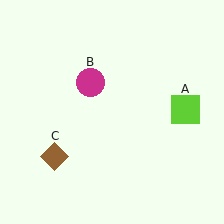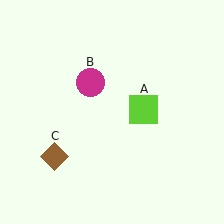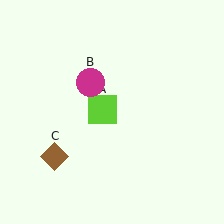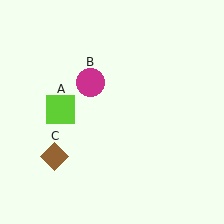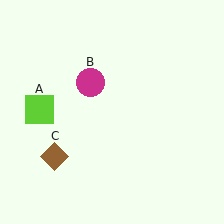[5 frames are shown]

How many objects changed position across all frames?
1 object changed position: lime square (object A).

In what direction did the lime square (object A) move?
The lime square (object A) moved left.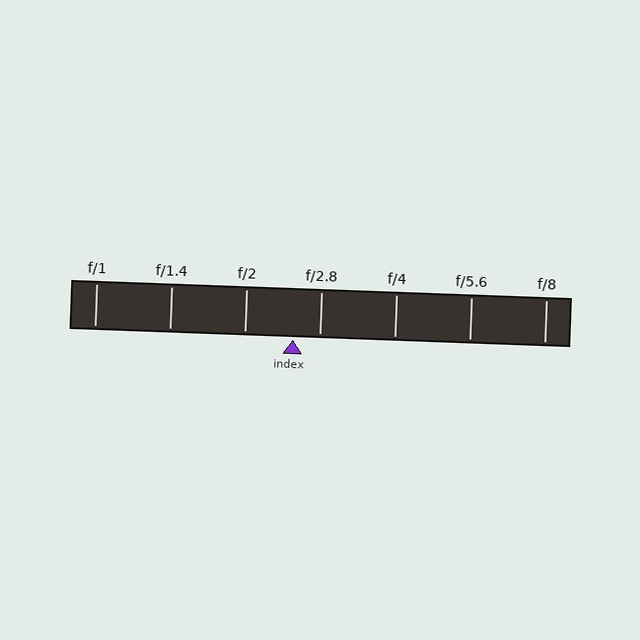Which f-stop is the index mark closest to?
The index mark is closest to f/2.8.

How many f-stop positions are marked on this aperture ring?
There are 7 f-stop positions marked.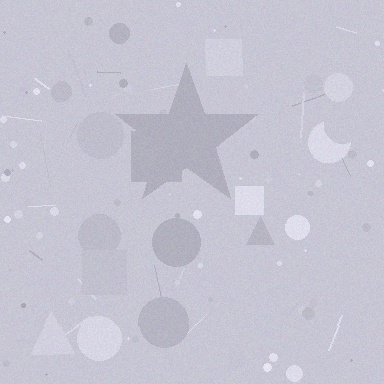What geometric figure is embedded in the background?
A star is embedded in the background.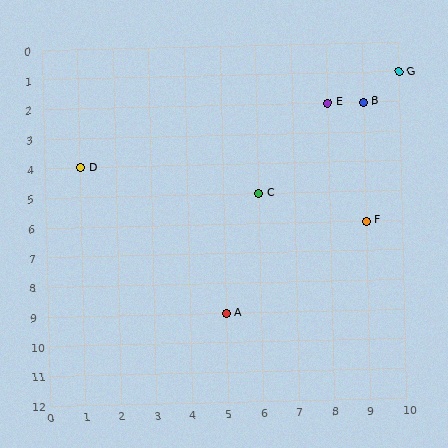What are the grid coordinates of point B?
Point B is at grid coordinates (9, 2).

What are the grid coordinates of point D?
Point D is at grid coordinates (1, 4).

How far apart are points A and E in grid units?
Points A and E are 3 columns and 7 rows apart (about 7.6 grid units diagonally).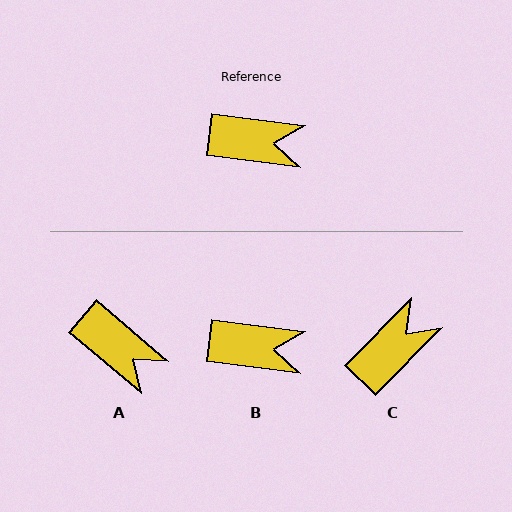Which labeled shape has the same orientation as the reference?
B.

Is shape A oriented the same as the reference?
No, it is off by about 33 degrees.